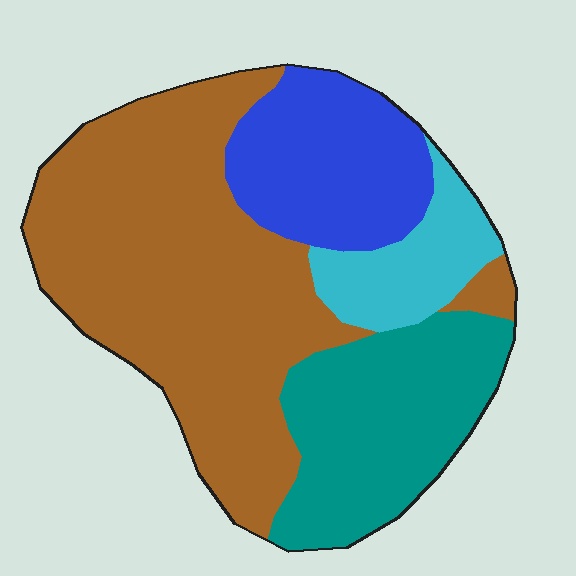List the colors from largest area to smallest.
From largest to smallest: brown, teal, blue, cyan.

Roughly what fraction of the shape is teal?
Teal covers 23% of the shape.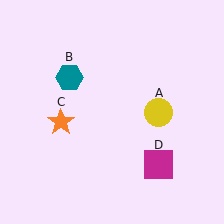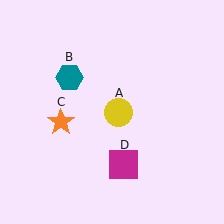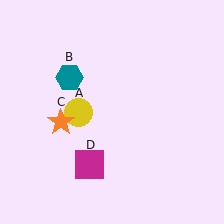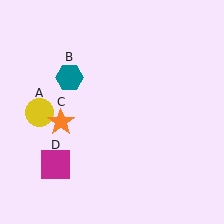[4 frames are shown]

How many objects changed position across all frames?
2 objects changed position: yellow circle (object A), magenta square (object D).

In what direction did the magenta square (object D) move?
The magenta square (object D) moved left.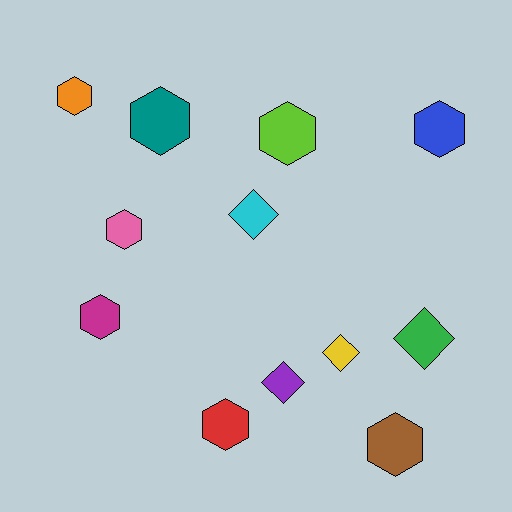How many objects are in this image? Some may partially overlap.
There are 12 objects.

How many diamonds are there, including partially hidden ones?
There are 4 diamonds.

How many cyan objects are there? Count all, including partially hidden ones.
There is 1 cyan object.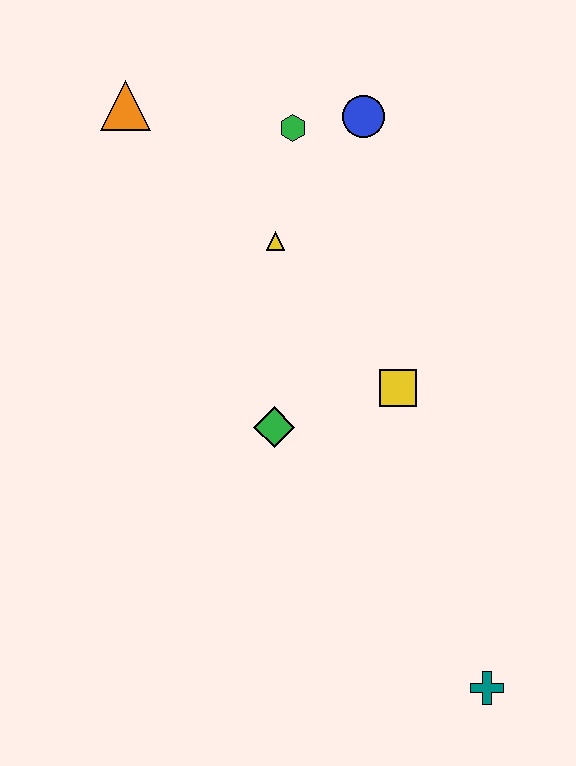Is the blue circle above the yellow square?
Yes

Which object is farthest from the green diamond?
The orange triangle is farthest from the green diamond.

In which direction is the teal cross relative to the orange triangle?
The teal cross is below the orange triangle.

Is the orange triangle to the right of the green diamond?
No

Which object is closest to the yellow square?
The green diamond is closest to the yellow square.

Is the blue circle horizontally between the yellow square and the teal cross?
No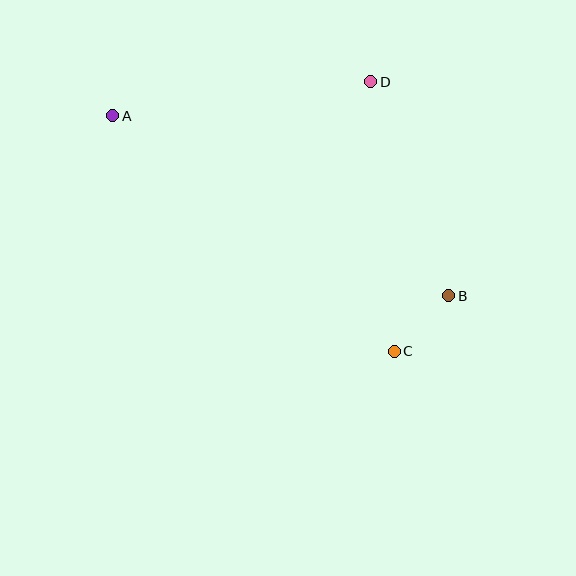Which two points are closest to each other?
Points B and C are closest to each other.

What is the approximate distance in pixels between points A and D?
The distance between A and D is approximately 260 pixels.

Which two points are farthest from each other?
Points A and B are farthest from each other.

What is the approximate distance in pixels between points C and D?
The distance between C and D is approximately 270 pixels.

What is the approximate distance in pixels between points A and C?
The distance between A and C is approximately 367 pixels.